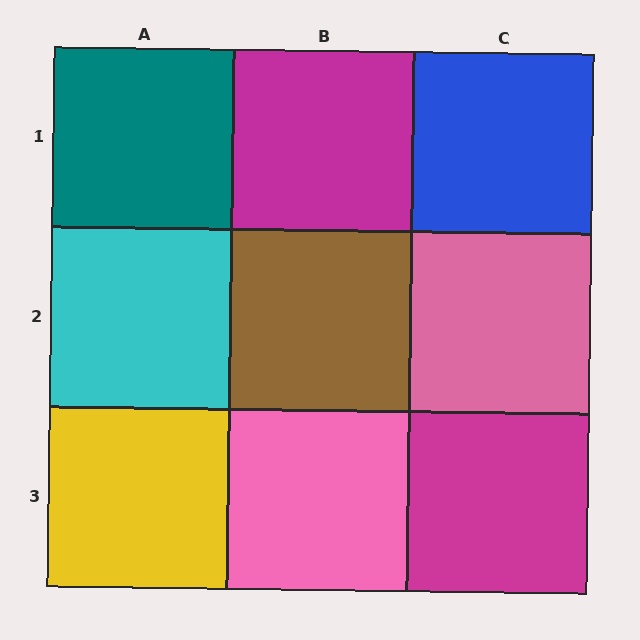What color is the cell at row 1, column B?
Magenta.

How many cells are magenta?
2 cells are magenta.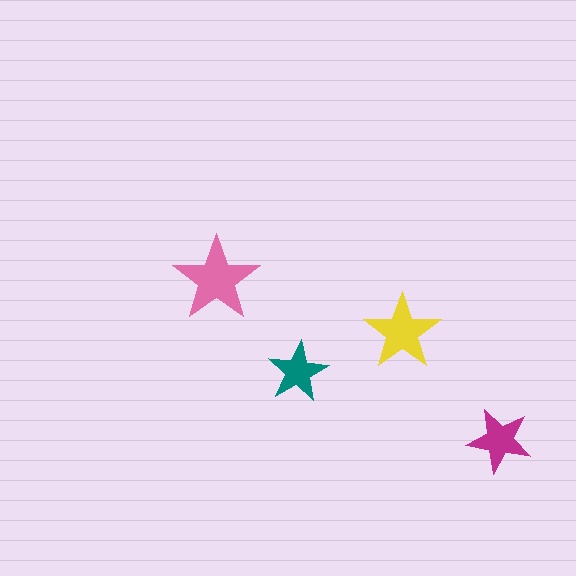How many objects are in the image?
There are 4 objects in the image.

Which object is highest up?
The pink star is topmost.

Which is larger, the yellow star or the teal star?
The yellow one.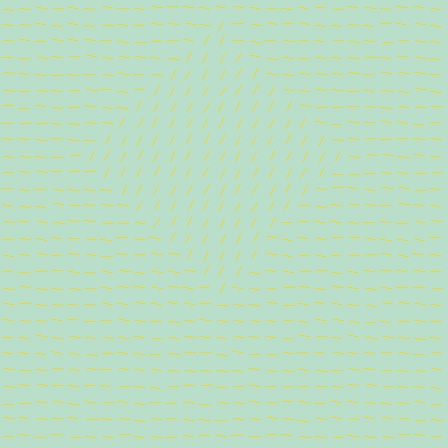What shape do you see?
I see a diamond.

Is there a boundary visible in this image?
Yes, there is a texture boundary formed by a change in line orientation.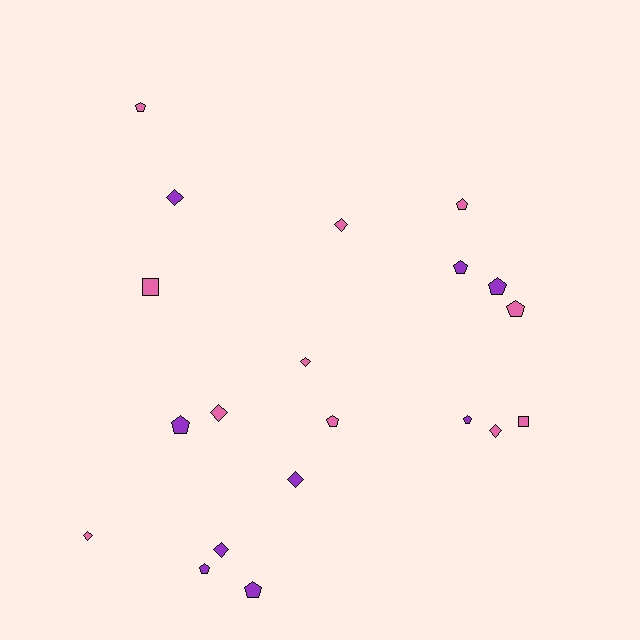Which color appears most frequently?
Pink, with 11 objects.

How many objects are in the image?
There are 20 objects.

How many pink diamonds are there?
There are 5 pink diamonds.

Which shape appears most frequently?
Pentagon, with 10 objects.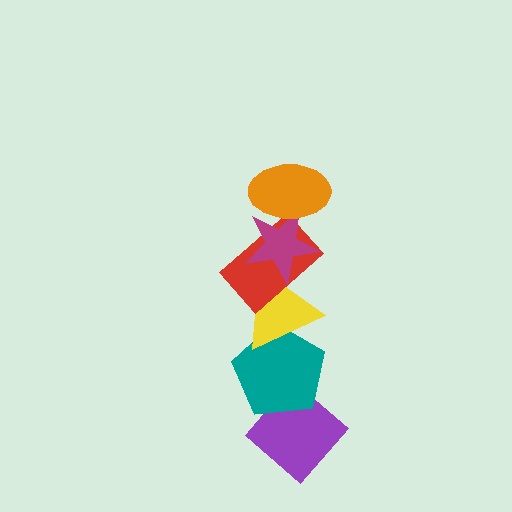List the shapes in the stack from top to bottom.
From top to bottom: the orange ellipse, the magenta star, the red rectangle, the yellow triangle, the teal pentagon, the purple diamond.